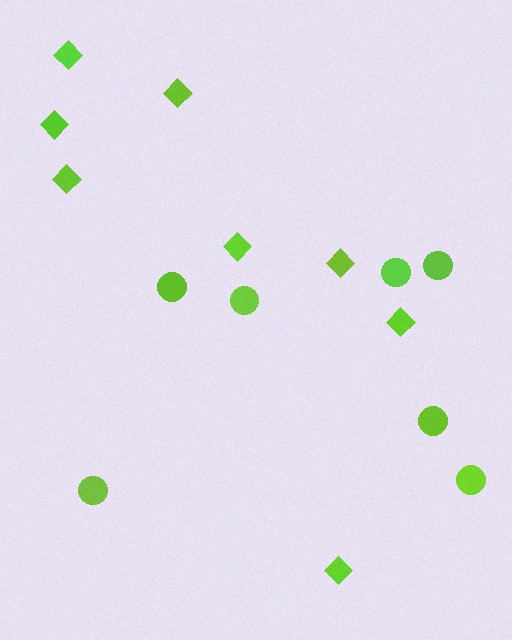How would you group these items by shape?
There are 2 groups: one group of diamonds (8) and one group of circles (7).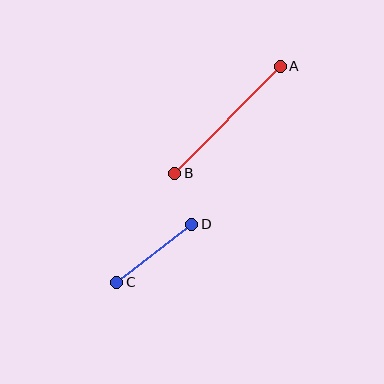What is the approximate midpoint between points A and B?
The midpoint is at approximately (228, 120) pixels.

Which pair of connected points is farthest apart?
Points A and B are farthest apart.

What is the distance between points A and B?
The distance is approximately 150 pixels.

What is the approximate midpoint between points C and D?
The midpoint is at approximately (154, 253) pixels.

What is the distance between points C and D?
The distance is approximately 95 pixels.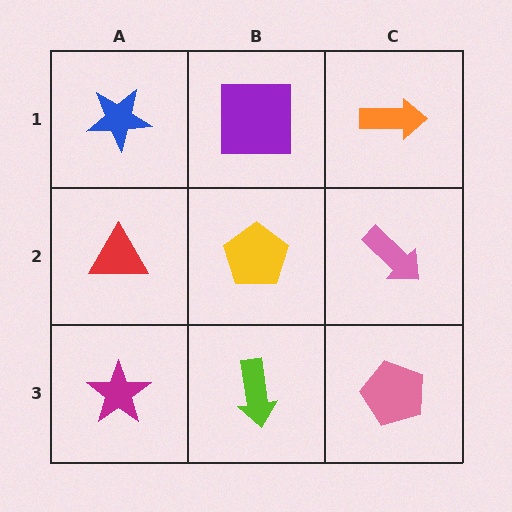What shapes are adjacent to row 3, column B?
A yellow pentagon (row 2, column B), a magenta star (row 3, column A), a pink pentagon (row 3, column C).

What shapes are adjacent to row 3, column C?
A pink arrow (row 2, column C), a lime arrow (row 3, column B).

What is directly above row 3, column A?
A red triangle.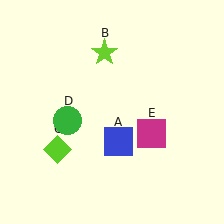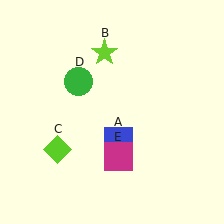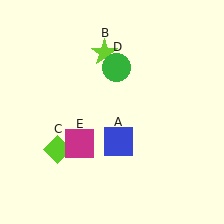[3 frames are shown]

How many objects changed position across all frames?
2 objects changed position: green circle (object D), magenta square (object E).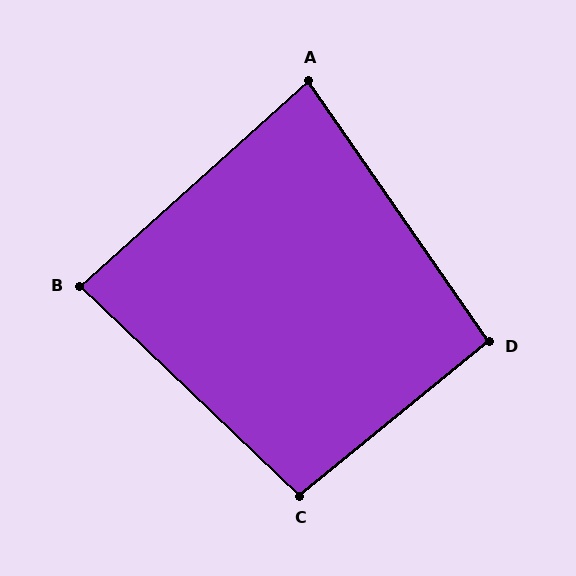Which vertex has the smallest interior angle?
A, at approximately 83 degrees.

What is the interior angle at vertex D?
Approximately 94 degrees (approximately right).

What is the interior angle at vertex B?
Approximately 86 degrees (approximately right).